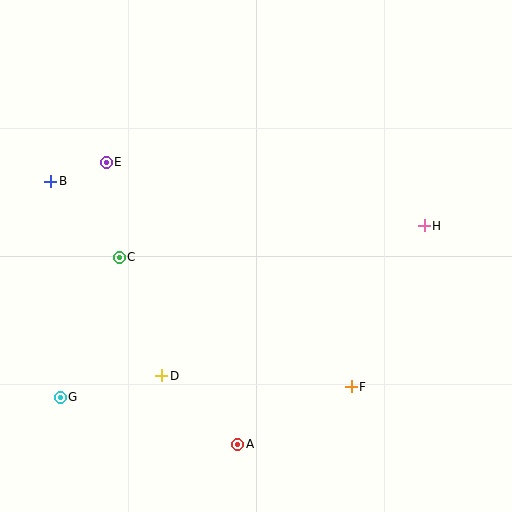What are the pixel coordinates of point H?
Point H is at (424, 226).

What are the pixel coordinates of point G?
Point G is at (60, 397).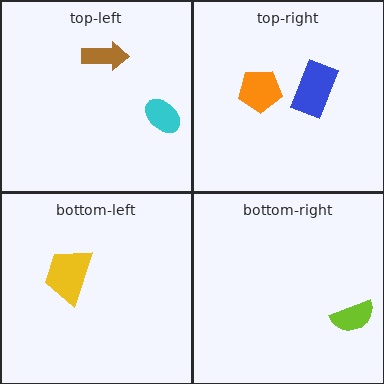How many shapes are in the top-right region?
2.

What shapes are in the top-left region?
The cyan ellipse, the brown arrow.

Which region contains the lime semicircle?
The bottom-right region.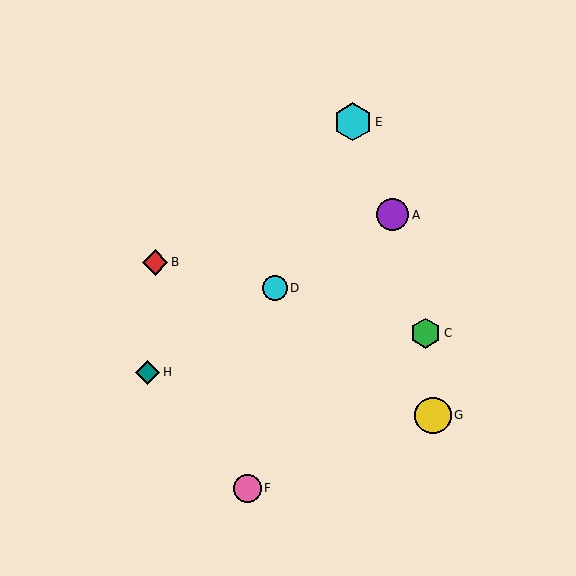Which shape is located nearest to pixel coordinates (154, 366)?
The teal diamond (labeled H) at (148, 372) is nearest to that location.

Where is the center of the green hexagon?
The center of the green hexagon is at (426, 333).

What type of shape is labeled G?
Shape G is a yellow circle.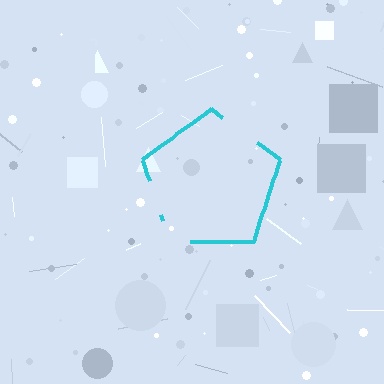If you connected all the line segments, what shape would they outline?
They would outline a pentagon.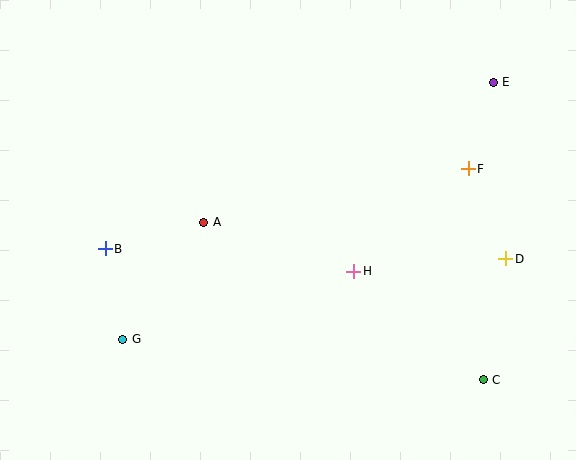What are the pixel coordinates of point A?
Point A is at (204, 222).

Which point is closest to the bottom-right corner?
Point C is closest to the bottom-right corner.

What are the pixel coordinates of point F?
Point F is at (468, 169).